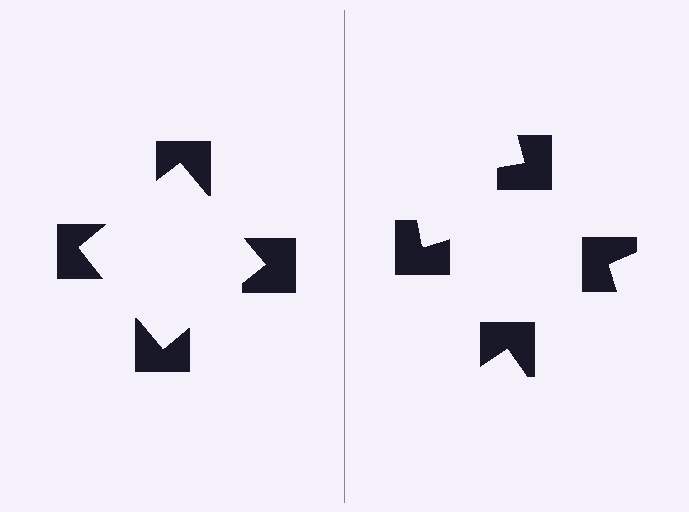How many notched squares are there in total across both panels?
8 — 4 on each side.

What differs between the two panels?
The notched squares are positioned identically on both sides; only the wedge orientations differ. On the left they align to a square; on the right they are misaligned.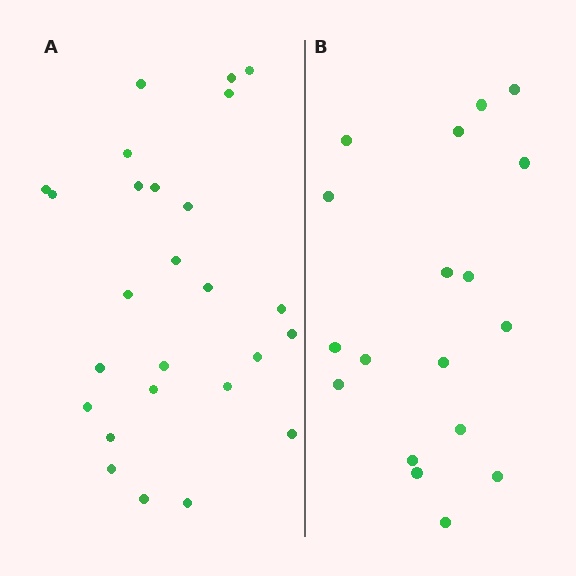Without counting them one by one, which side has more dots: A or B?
Region A (the left region) has more dots.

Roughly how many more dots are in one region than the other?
Region A has roughly 8 or so more dots than region B.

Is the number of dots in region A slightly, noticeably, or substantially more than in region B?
Region A has noticeably more, but not dramatically so. The ratio is roughly 1.4 to 1.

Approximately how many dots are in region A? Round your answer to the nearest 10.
About 30 dots. (The exact count is 26, which rounds to 30.)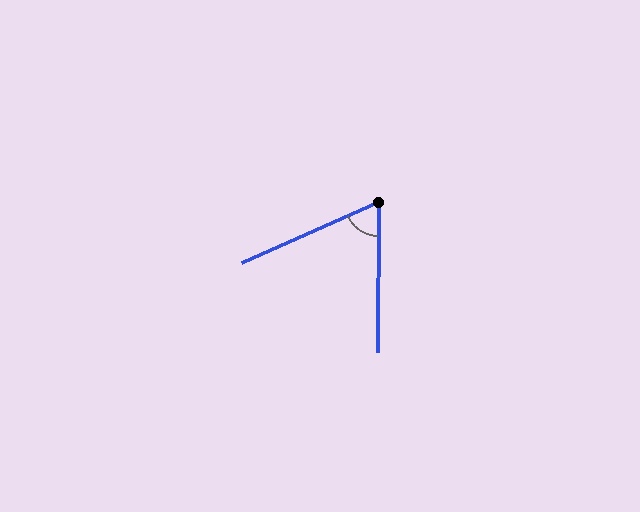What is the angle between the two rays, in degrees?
Approximately 66 degrees.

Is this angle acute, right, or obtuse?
It is acute.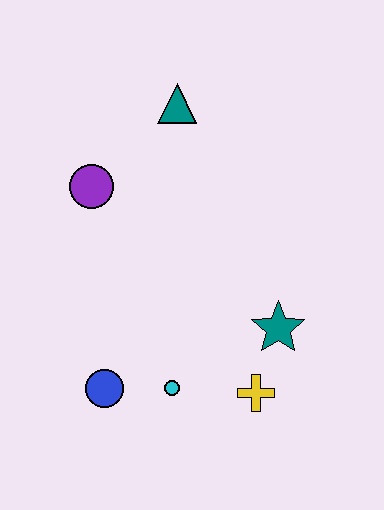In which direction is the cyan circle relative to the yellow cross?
The cyan circle is to the left of the yellow cross.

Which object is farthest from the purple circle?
The yellow cross is farthest from the purple circle.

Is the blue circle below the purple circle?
Yes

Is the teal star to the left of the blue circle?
No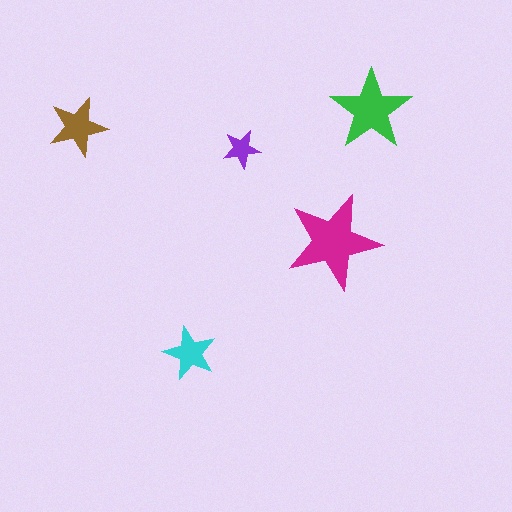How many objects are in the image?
There are 5 objects in the image.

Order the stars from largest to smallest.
the magenta one, the green one, the brown one, the cyan one, the purple one.